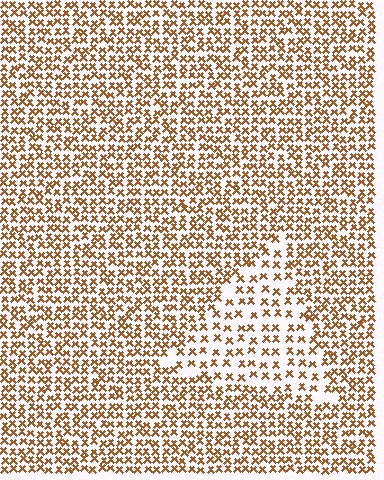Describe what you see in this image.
The image contains small brown elements arranged at two different densities. A triangle-shaped region is visible where the elements are less densely packed than the surrounding area.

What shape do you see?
I see a triangle.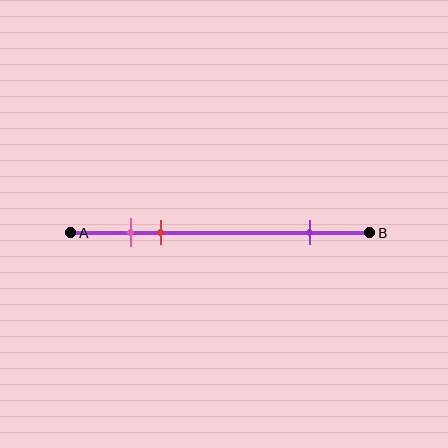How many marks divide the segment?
There are 3 marks dividing the segment.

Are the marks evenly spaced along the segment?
No, the marks are not evenly spaced.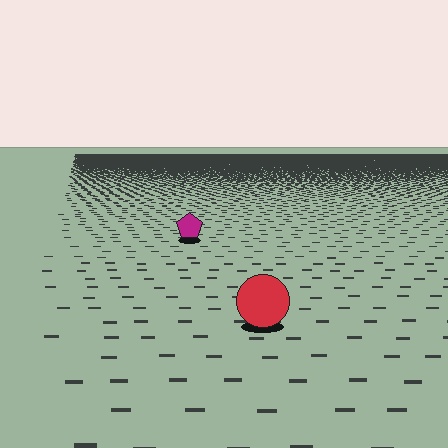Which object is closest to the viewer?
The red circle is closest. The texture marks near it are larger and more spread out.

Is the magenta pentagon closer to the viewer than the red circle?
No. The red circle is closer — you can tell from the texture gradient: the ground texture is coarser near it.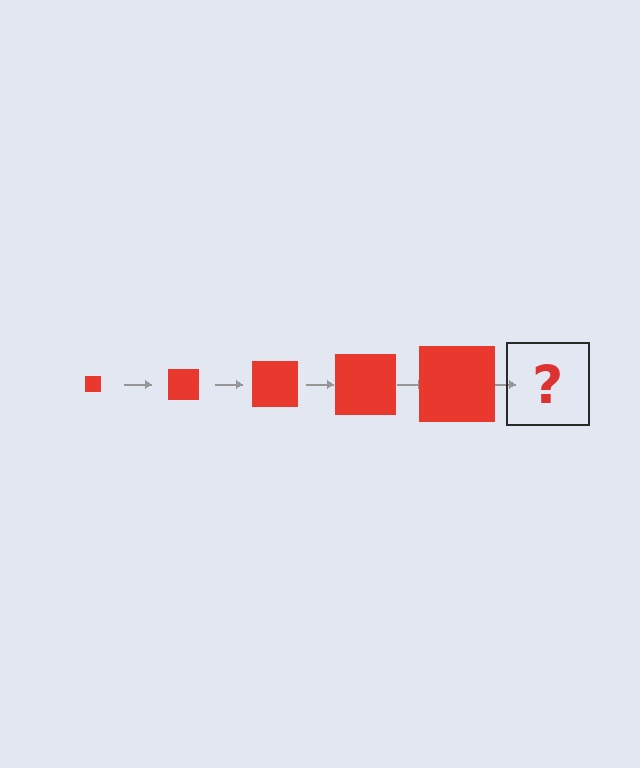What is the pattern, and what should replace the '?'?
The pattern is that the square gets progressively larger each step. The '?' should be a red square, larger than the previous one.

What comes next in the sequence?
The next element should be a red square, larger than the previous one.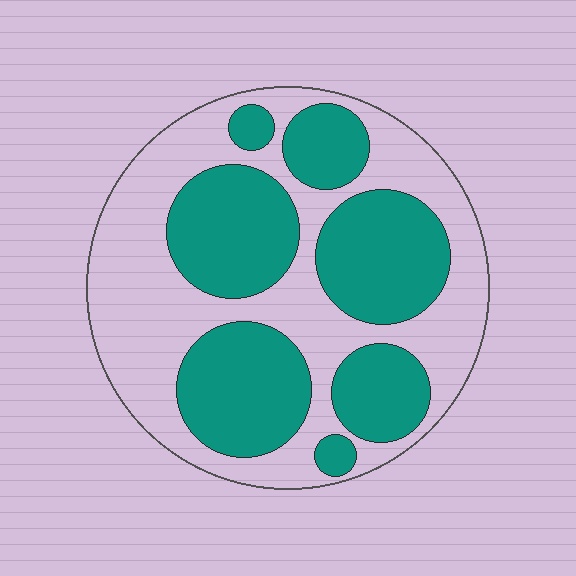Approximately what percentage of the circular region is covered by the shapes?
Approximately 45%.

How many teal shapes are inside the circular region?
7.